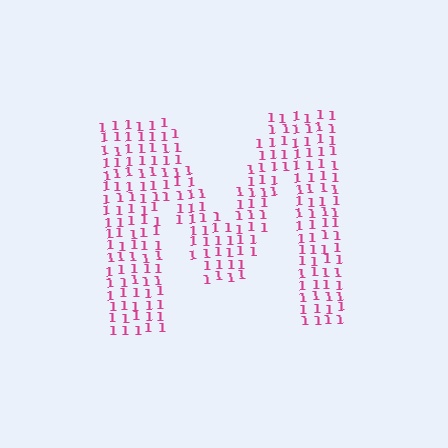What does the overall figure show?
The overall figure shows the letter M.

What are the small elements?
The small elements are digit 1's.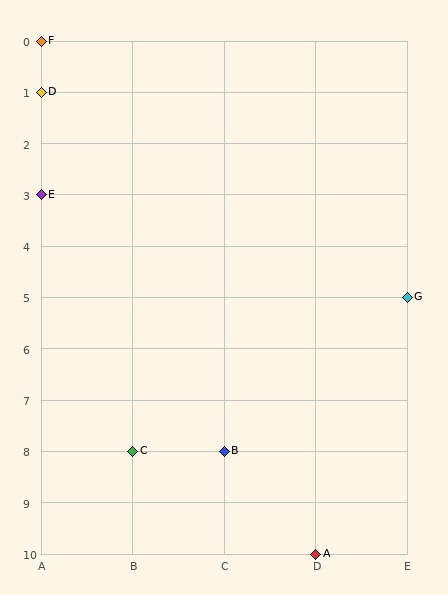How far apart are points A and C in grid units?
Points A and C are 2 columns and 2 rows apart (about 2.8 grid units diagonally).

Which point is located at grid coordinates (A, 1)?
Point D is at (A, 1).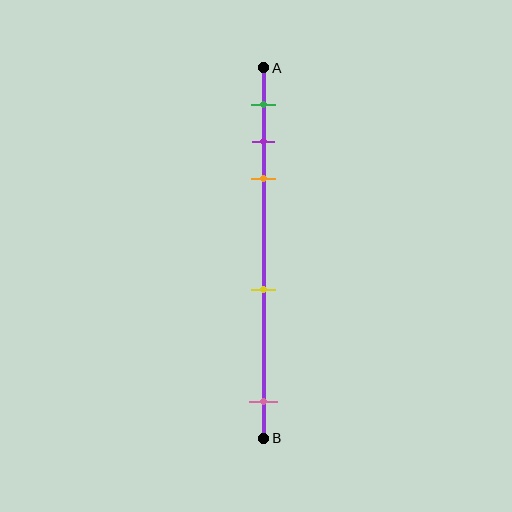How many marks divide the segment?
There are 5 marks dividing the segment.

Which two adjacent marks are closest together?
The purple and orange marks are the closest adjacent pair.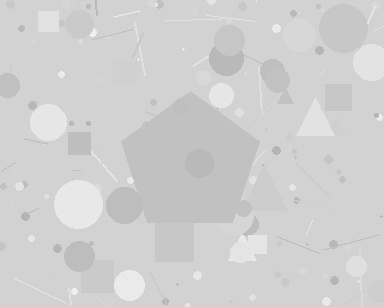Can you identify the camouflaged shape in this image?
The camouflaged shape is a pentagon.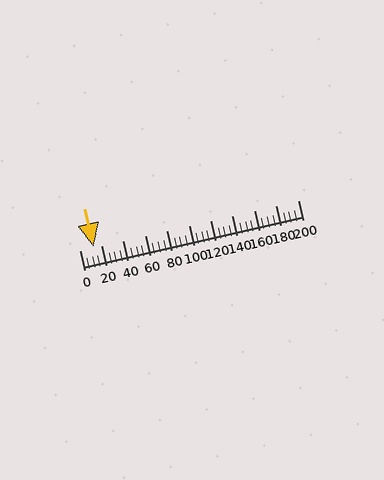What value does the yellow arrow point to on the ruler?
The yellow arrow points to approximately 13.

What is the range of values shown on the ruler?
The ruler shows values from 0 to 200.